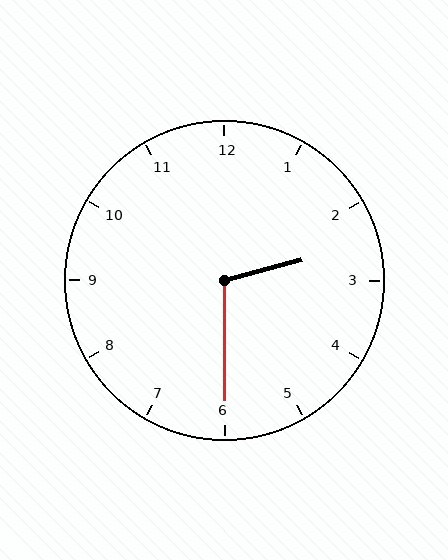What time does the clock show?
2:30.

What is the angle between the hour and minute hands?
Approximately 105 degrees.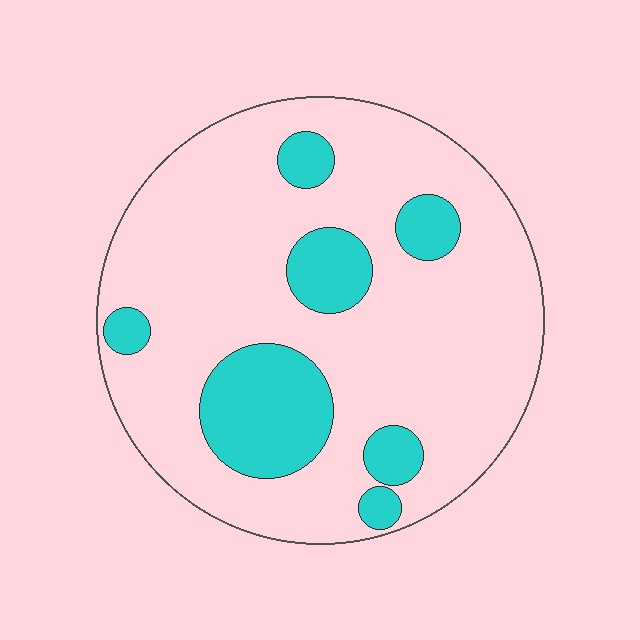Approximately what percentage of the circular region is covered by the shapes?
Approximately 20%.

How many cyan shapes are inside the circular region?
7.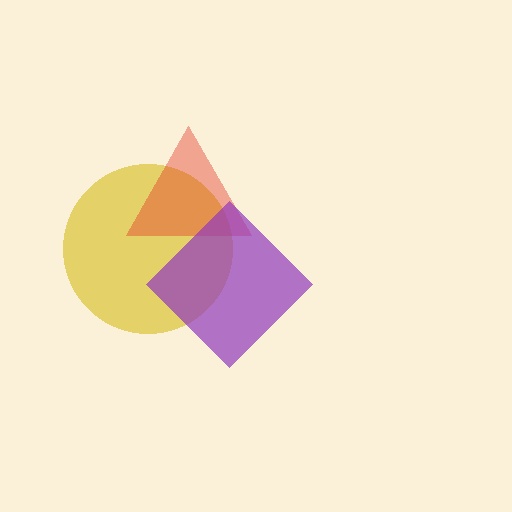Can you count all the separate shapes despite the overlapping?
Yes, there are 3 separate shapes.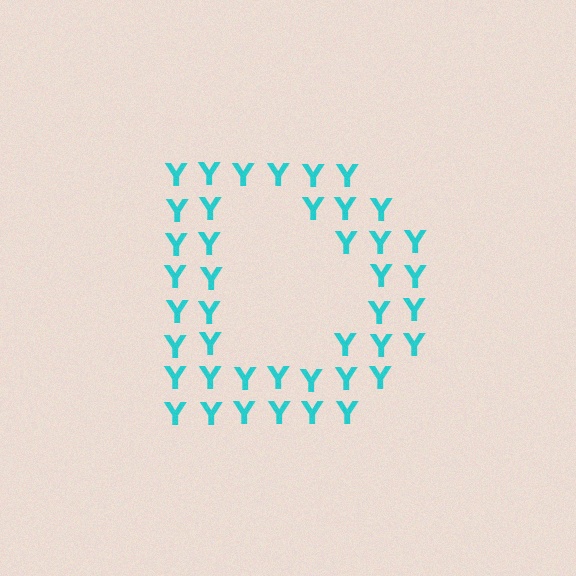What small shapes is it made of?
It is made of small letter Y's.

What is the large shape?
The large shape is the letter D.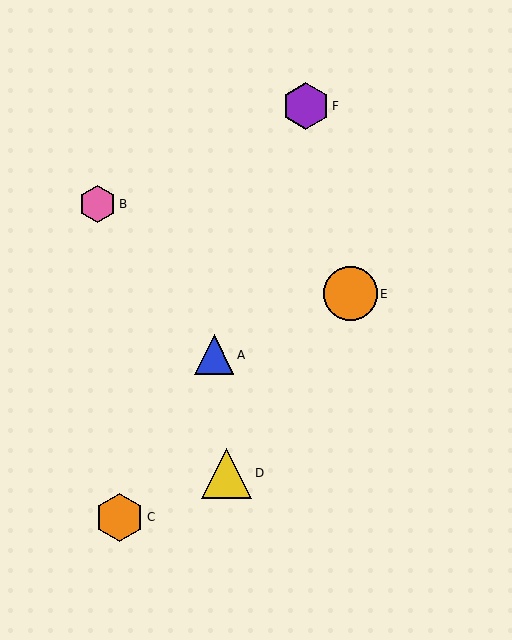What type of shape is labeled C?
Shape C is an orange hexagon.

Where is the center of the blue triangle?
The center of the blue triangle is at (214, 355).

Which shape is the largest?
The orange circle (labeled E) is the largest.